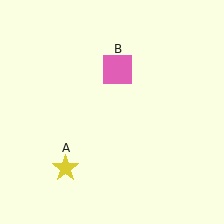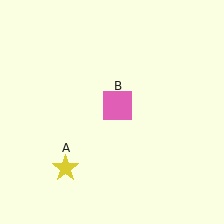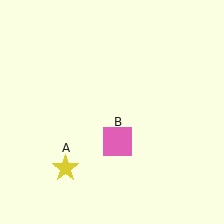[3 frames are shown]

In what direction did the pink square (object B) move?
The pink square (object B) moved down.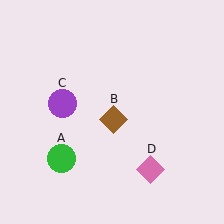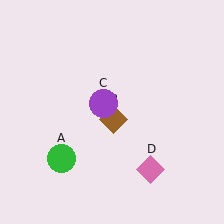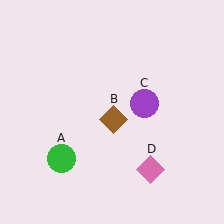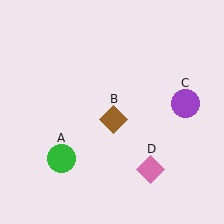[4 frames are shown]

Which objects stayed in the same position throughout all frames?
Green circle (object A) and brown diamond (object B) and pink diamond (object D) remained stationary.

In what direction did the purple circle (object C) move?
The purple circle (object C) moved right.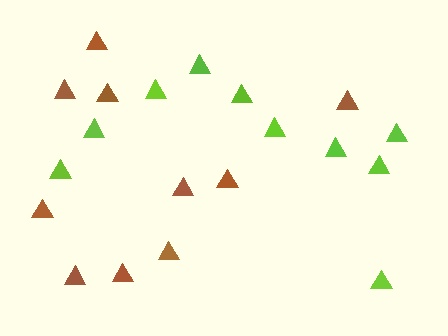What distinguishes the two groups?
There are 2 groups: one group of lime triangles (10) and one group of brown triangles (10).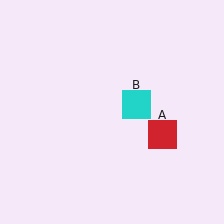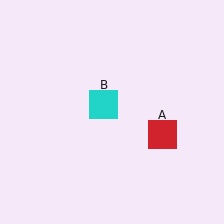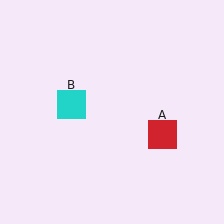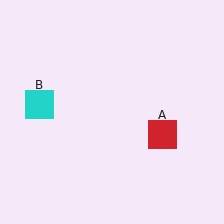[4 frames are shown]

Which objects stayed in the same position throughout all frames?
Red square (object A) remained stationary.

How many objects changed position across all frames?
1 object changed position: cyan square (object B).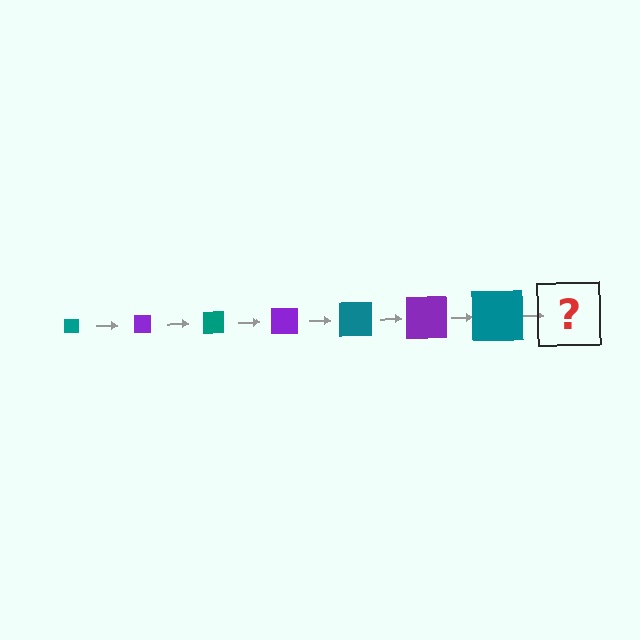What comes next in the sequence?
The next element should be a purple square, larger than the previous one.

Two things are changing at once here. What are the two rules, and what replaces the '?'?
The two rules are that the square grows larger each step and the color cycles through teal and purple. The '?' should be a purple square, larger than the previous one.